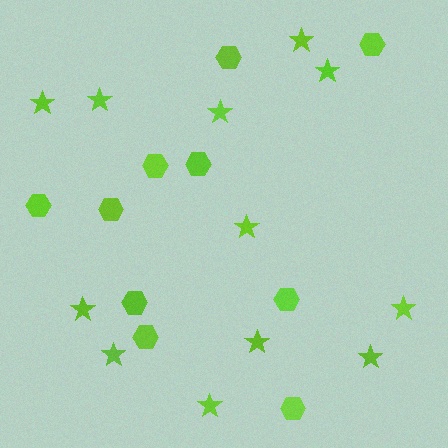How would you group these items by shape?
There are 2 groups: one group of stars (12) and one group of hexagons (10).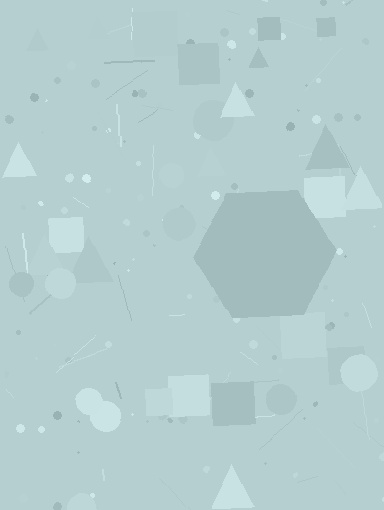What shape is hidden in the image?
A hexagon is hidden in the image.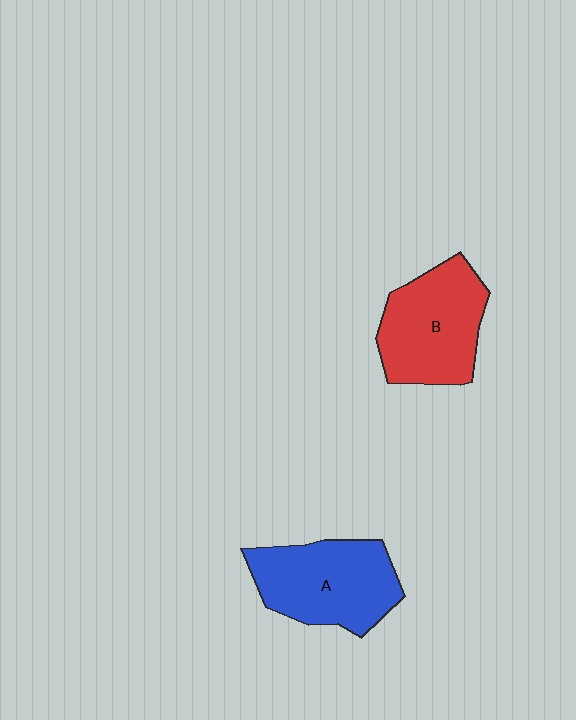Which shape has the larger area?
Shape A (blue).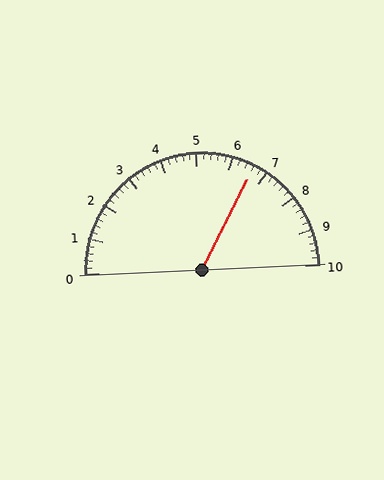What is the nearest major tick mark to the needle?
The nearest major tick mark is 7.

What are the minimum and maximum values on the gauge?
The gauge ranges from 0 to 10.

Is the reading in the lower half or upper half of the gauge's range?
The reading is in the upper half of the range (0 to 10).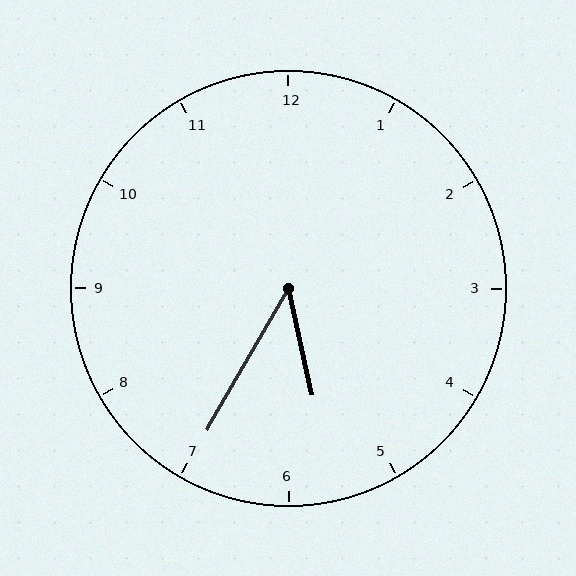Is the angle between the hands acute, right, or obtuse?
It is acute.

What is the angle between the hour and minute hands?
Approximately 42 degrees.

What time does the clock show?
5:35.